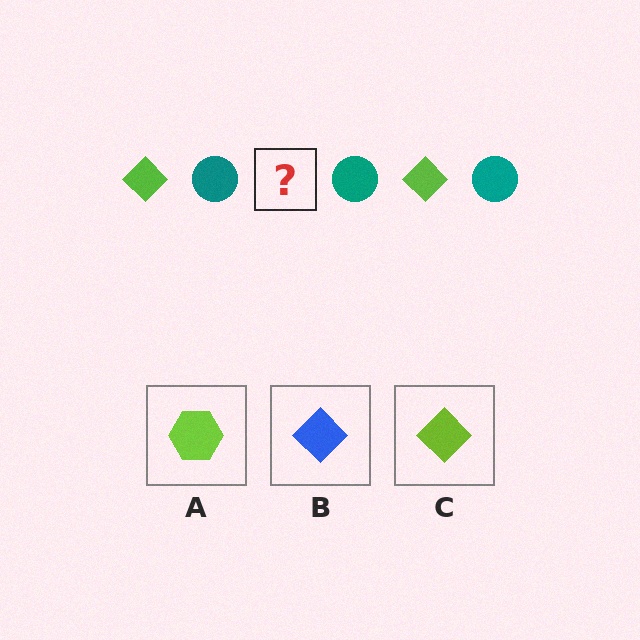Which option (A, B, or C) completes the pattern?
C.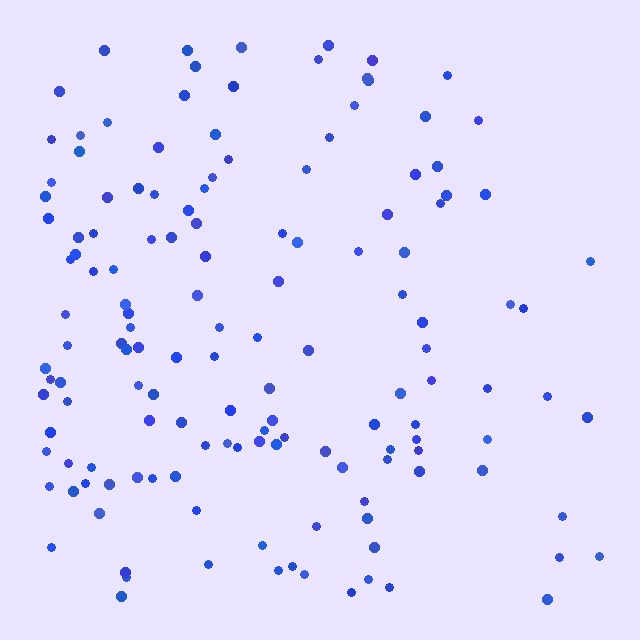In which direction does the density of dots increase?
From right to left, with the left side densest.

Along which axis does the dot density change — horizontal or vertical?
Horizontal.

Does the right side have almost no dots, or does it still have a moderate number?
Still a moderate number, just noticeably fewer than the left.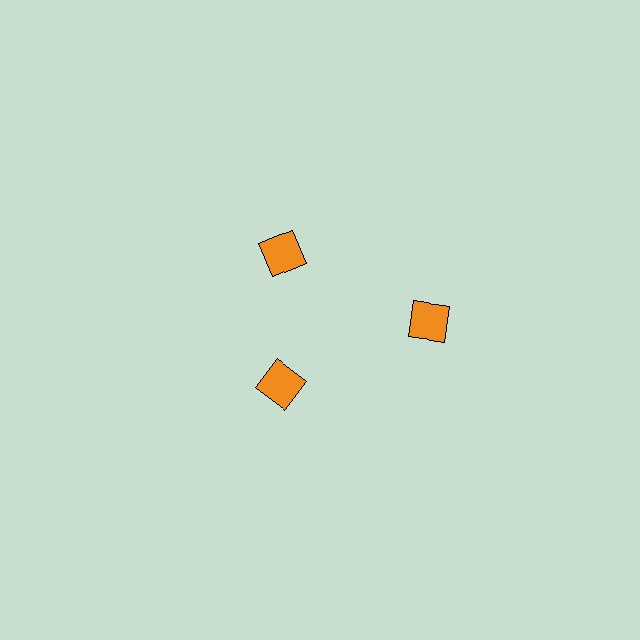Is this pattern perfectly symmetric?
No. The 3 orange squares are arranged in a ring, but one element near the 3 o'clock position is pushed outward from the center, breaking the 3-fold rotational symmetry.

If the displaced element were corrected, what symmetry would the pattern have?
It would have 3-fold rotational symmetry — the pattern would map onto itself every 120 degrees.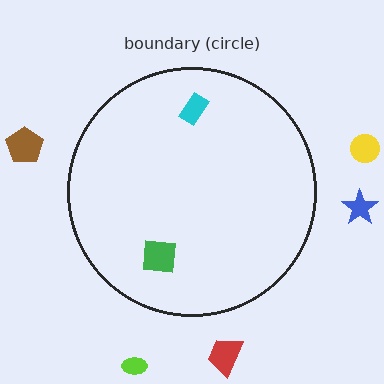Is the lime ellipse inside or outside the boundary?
Outside.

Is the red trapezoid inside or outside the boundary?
Outside.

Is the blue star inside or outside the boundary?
Outside.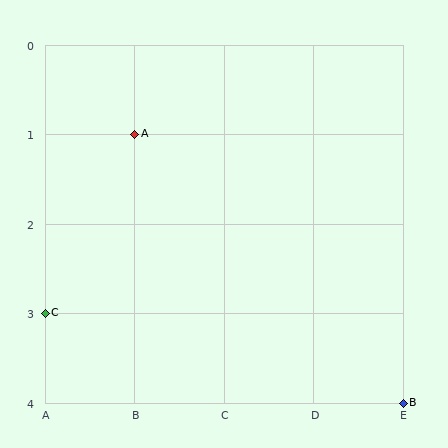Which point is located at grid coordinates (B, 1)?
Point A is at (B, 1).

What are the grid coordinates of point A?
Point A is at grid coordinates (B, 1).